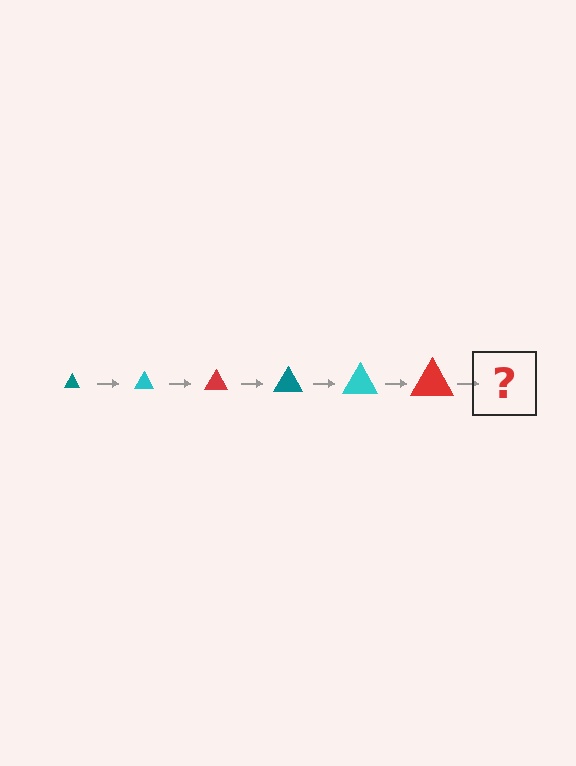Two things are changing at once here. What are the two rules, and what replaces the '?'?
The two rules are that the triangle grows larger each step and the color cycles through teal, cyan, and red. The '?' should be a teal triangle, larger than the previous one.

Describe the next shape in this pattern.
It should be a teal triangle, larger than the previous one.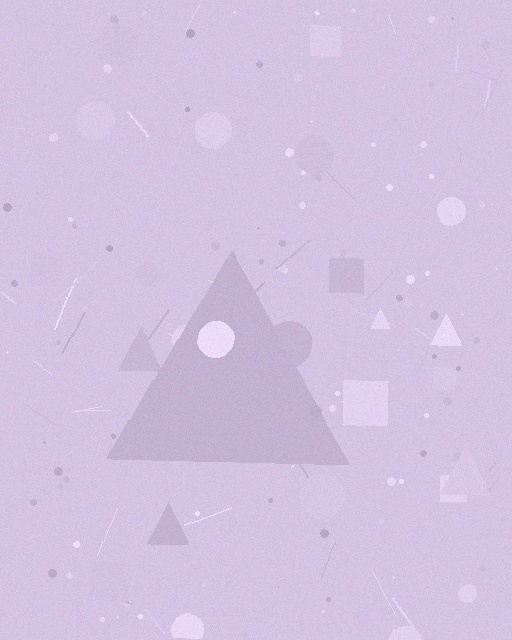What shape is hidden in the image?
A triangle is hidden in the image.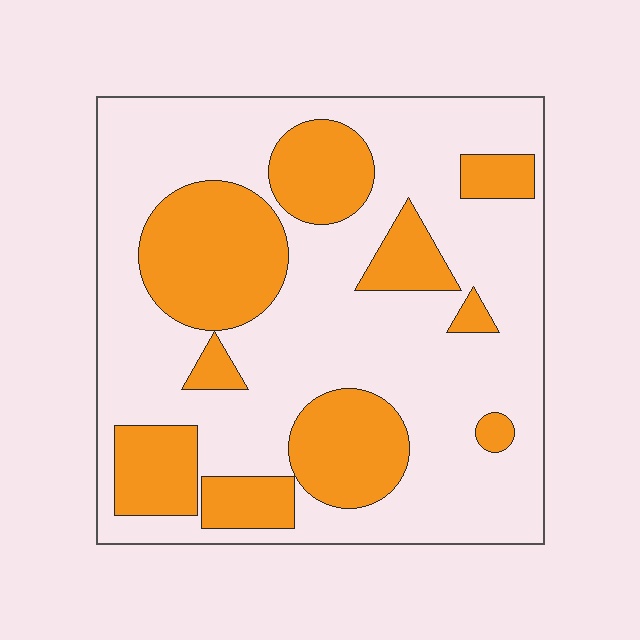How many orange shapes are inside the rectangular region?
10.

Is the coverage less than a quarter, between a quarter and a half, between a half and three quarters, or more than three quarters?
Between a quarter and a half.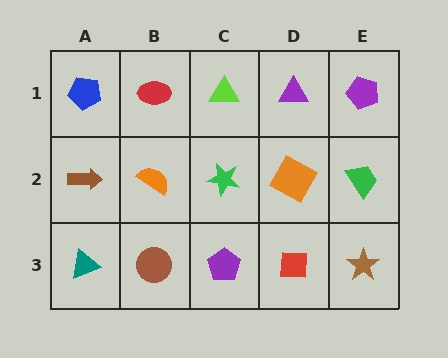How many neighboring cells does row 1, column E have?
2.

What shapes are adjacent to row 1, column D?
An orange square (row 2, column D), a lime triangle (row 1, column C), a purple pentagon (row 1, column E).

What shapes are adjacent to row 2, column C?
A lime triangle (row 1, column C), a purple pentagon (row 3, column C), an orange semicircle (row 2, column B), an orange square (row 2, column D).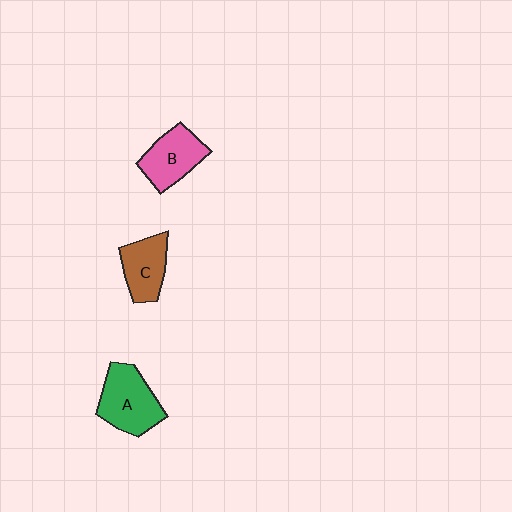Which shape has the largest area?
Shape A (green).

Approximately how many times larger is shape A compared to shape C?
Approximately 1.3 times.